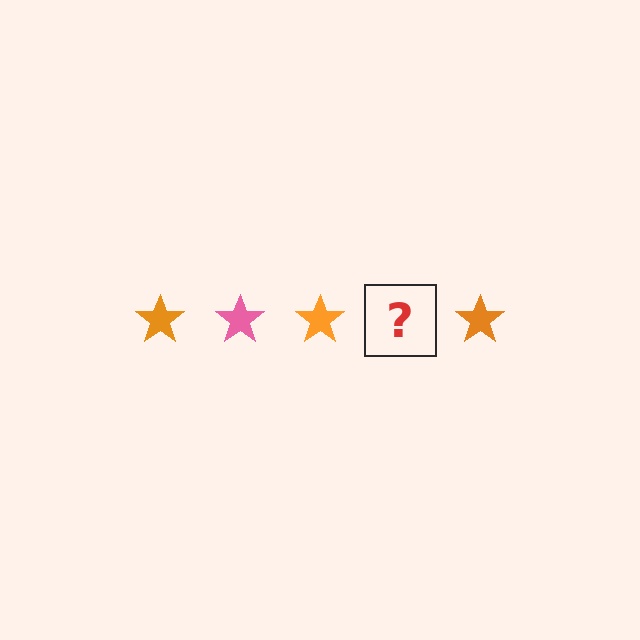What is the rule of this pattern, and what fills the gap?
The rule is that the pattern cycles through orange, pink stars. The gap should be filled with a pink star.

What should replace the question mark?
The question mark should be replaced with a pink star.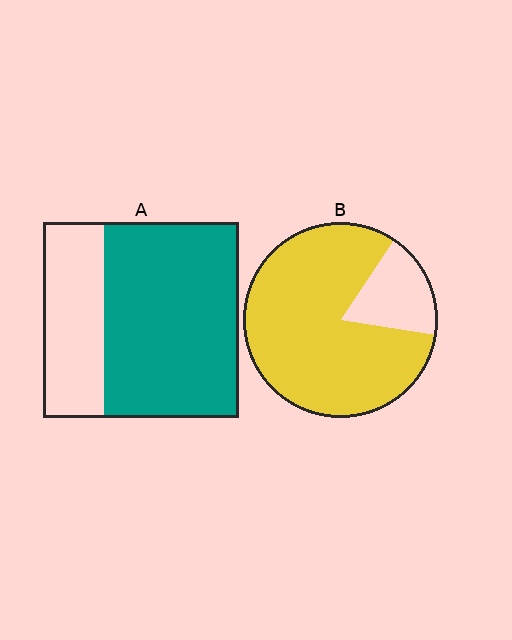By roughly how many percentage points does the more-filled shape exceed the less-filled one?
By roughly 15 percentage points (B over A).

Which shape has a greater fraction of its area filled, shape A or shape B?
Shape B.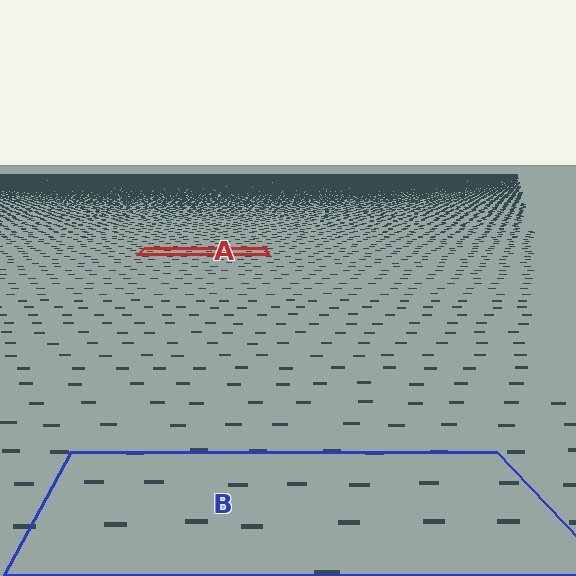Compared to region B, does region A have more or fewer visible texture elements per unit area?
Region A has more texture elements per unit area — they are packed more densely because it is farther away.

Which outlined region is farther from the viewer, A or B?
Region A is farther from the viewer — the texture elements inside it appear smaller and more densely packed.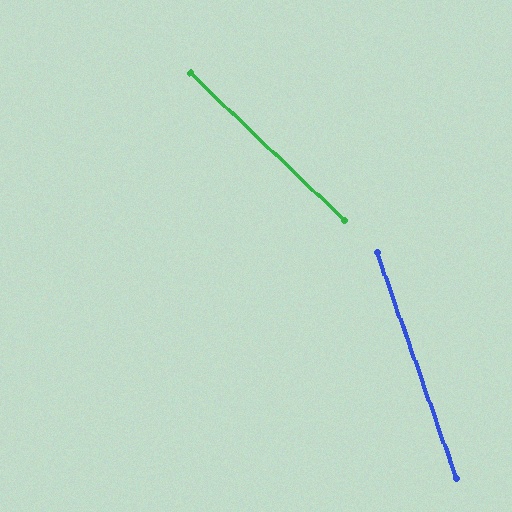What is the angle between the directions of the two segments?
Approximately 27 degrees.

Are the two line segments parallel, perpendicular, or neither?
Neither parallel nor perpendicular — they differ by about 27°.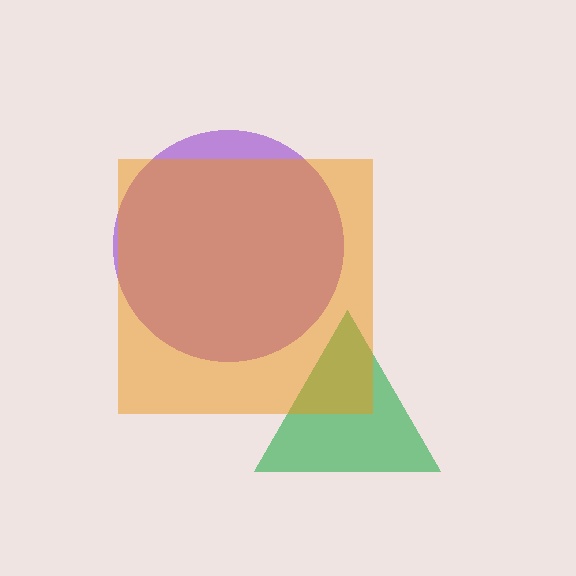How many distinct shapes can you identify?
There are 3 distinct shapes: a green triangle, a purple circle, an orange square.